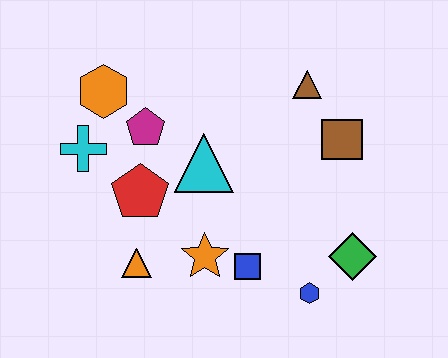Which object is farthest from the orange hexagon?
The green diamond is farthest from the orange hexagon.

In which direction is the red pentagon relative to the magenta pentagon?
The red pentagon is below the magenta pentagon.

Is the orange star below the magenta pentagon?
Yes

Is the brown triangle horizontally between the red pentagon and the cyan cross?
No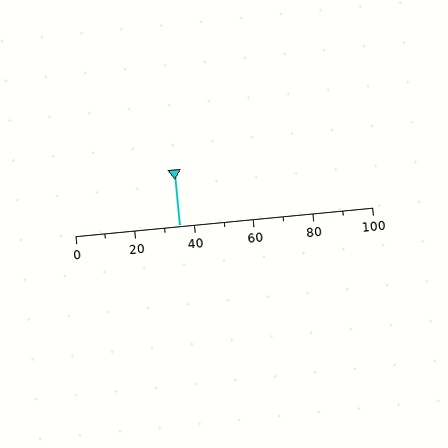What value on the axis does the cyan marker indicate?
The marker indicates approximately 35.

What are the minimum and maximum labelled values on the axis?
The axis runs from 0 to 100.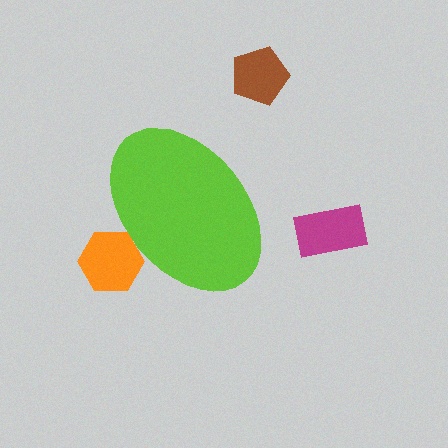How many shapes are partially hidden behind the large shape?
1 shape is partially hidden.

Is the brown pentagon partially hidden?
No, the brown pentagon is fully visible.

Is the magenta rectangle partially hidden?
No, the magenta rectangle is fully visible.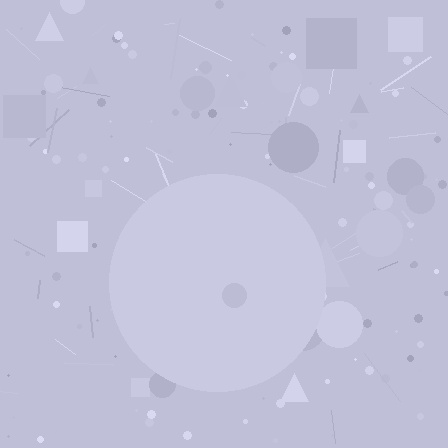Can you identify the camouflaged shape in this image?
The camouflaged shape is a circle.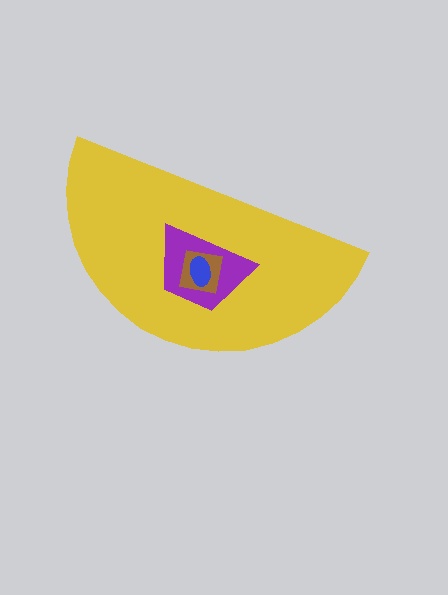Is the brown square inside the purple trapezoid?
Yes.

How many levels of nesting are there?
4.